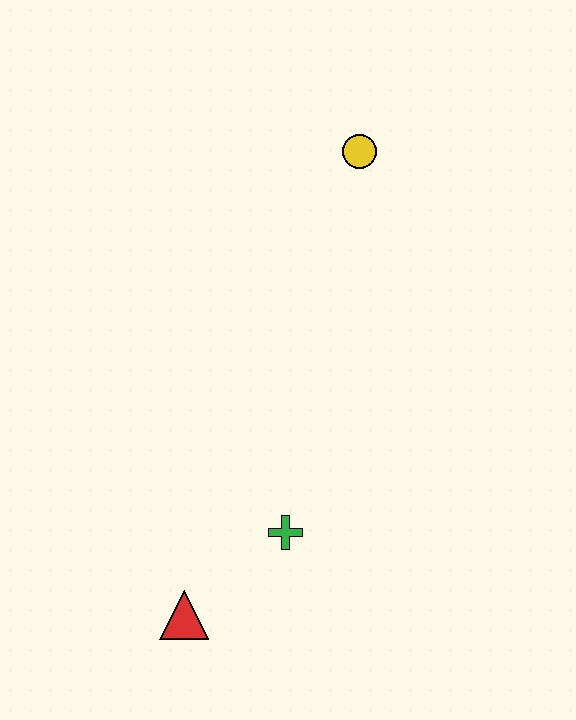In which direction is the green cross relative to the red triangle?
The green cross is to the right of the red triangle.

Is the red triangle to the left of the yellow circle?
Yes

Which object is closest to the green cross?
The red triangle is closest to the green cross.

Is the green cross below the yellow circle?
Yes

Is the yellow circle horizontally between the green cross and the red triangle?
No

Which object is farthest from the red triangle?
The yellow circle is farthest from the red triangle.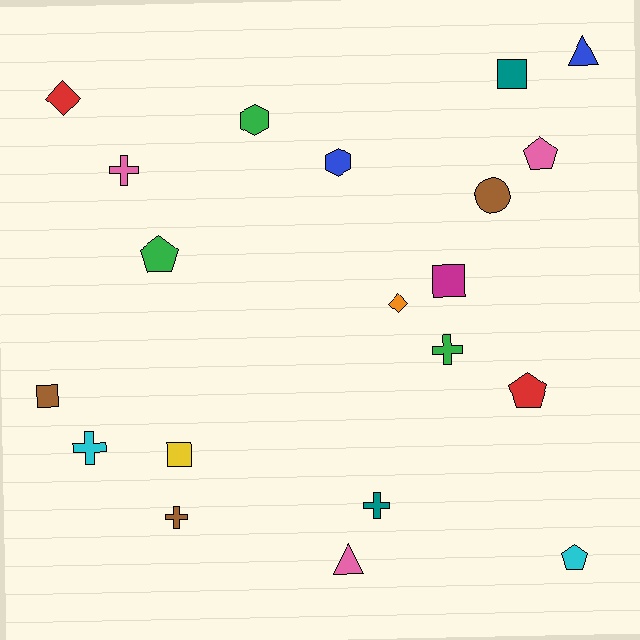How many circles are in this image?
There is 1 circle.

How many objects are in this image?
There are 20 objects.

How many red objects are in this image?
There are 2 red objects.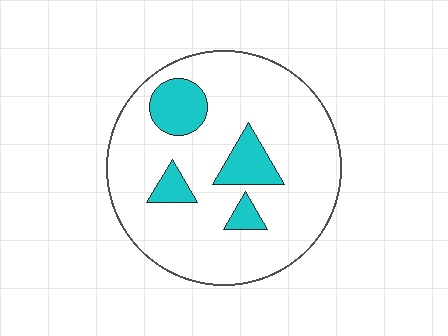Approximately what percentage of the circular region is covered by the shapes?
Approximately 15%.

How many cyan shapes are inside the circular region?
4.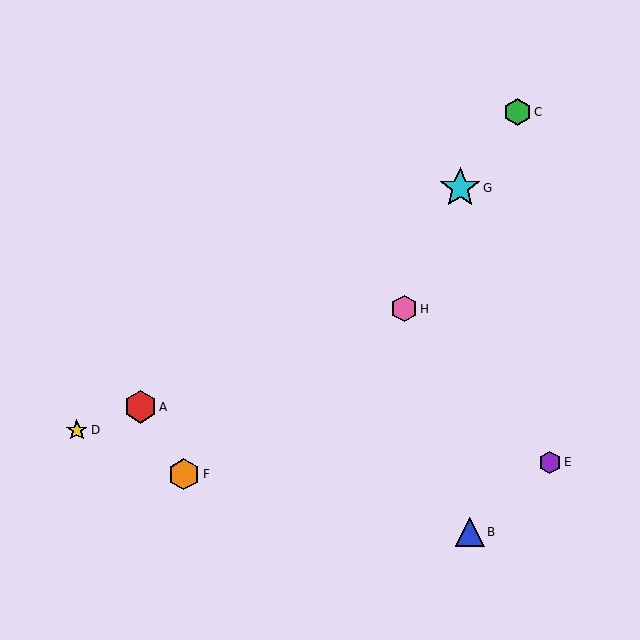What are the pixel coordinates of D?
Object D is at (77, 430).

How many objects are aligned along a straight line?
3 objects (A, D, H) are aligned along a straight line.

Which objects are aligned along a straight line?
Objects A, D, H are aligned along a straight line.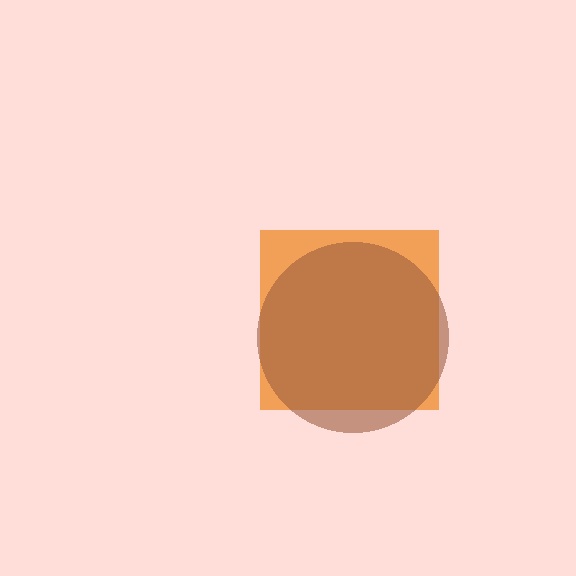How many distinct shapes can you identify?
There are 2 distinct shapes: an orange square, a brown circle.